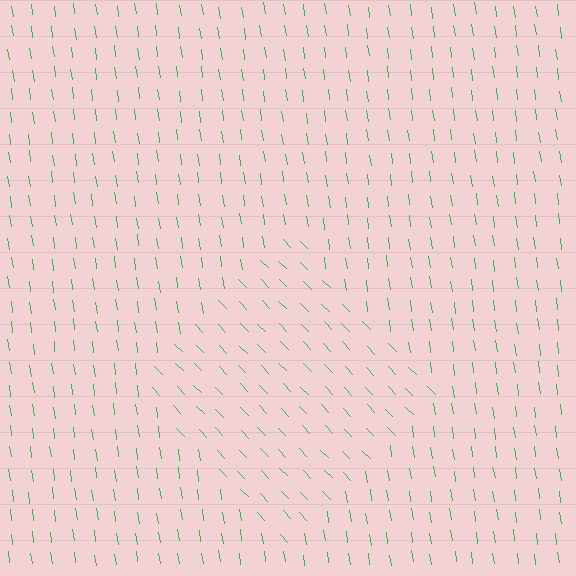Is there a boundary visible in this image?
Yes, there is a texture boundary formed by a change in line orientation.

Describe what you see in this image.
The image is filled with small green line segments. A diamond region in the image has lines oriented differently from the surrounding lines, creating a visible texture boundary.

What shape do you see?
I see a diamond.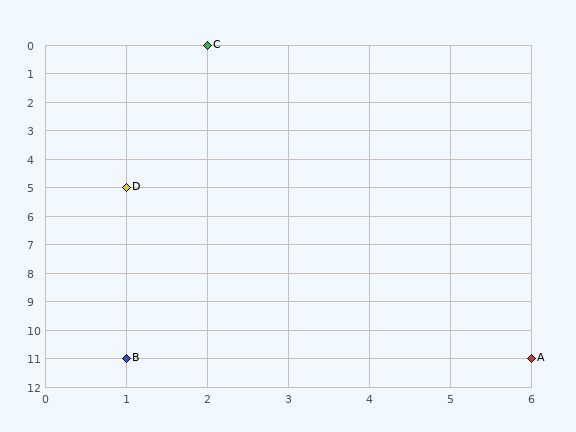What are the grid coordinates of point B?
Point B is at grid coordinates (1, 11).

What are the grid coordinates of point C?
Point C is at grid coordinates (2, 0).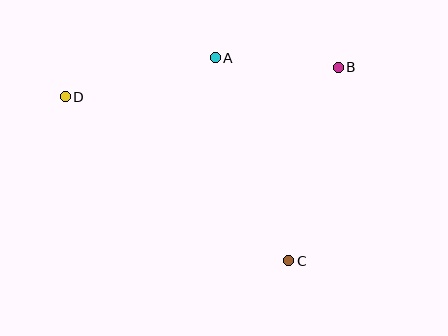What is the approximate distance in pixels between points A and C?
The distance between A and C is approximately 216 pixels.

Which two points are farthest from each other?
Points C and D are farthest from each other.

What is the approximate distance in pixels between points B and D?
The distance between B and D is approximately 275 pixels.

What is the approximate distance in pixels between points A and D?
The distance between A and D is approximately 155 pixels.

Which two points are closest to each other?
Points A and B are closest to each other.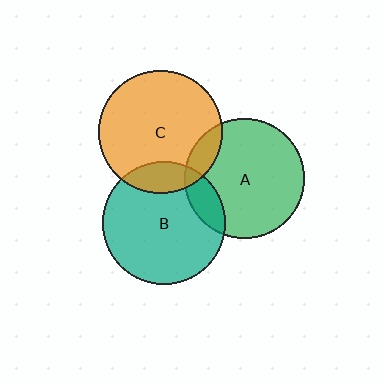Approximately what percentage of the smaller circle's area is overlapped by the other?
Approximately 15%.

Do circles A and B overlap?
Yes.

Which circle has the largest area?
Circle C (orange).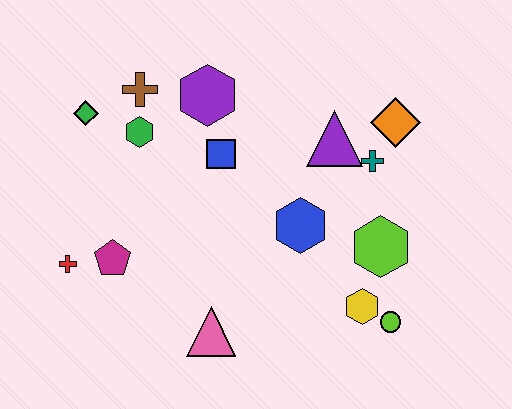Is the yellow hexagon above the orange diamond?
No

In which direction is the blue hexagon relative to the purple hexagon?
The blue hexagon is below the purple hexagon.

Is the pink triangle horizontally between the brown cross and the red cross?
No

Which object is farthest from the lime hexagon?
The green diamond is farthest from the lime hexagon.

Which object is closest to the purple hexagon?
The blue square is closest to the purple hexagon.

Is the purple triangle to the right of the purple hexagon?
Yes